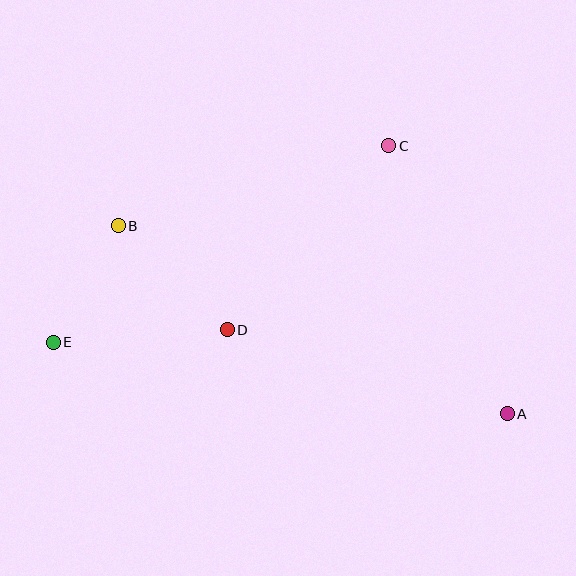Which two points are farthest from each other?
Points A and E are farthest from each other.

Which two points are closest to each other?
Points B and E are closest to each other.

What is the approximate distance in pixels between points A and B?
The distance between A and B is approximately 432 pixels.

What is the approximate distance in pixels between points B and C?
The distance between B and C is approximately 282 pixels.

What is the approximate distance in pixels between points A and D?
The distance between A and D is approximately 292 pixels.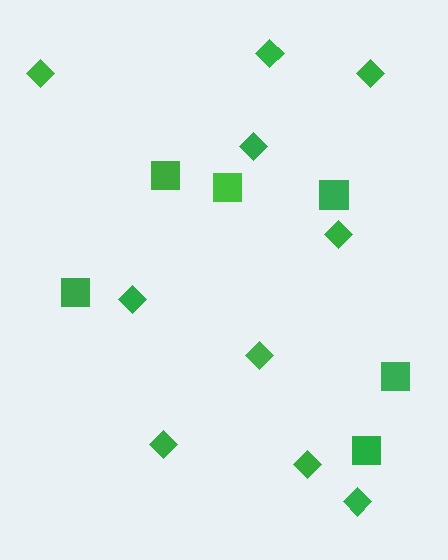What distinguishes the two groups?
There are 2 groups: one group of diamonds (10) and one group of squares (6).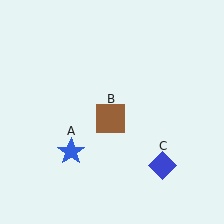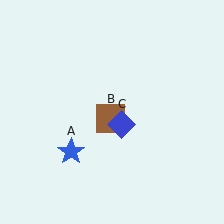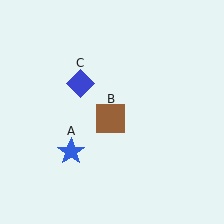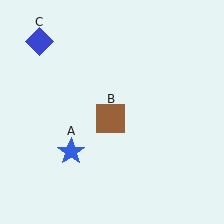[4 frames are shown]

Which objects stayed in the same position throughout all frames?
Blue star (object A) and brown square (object B) remained stationary.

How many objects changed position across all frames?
1 object changed position: blue diamond (object C).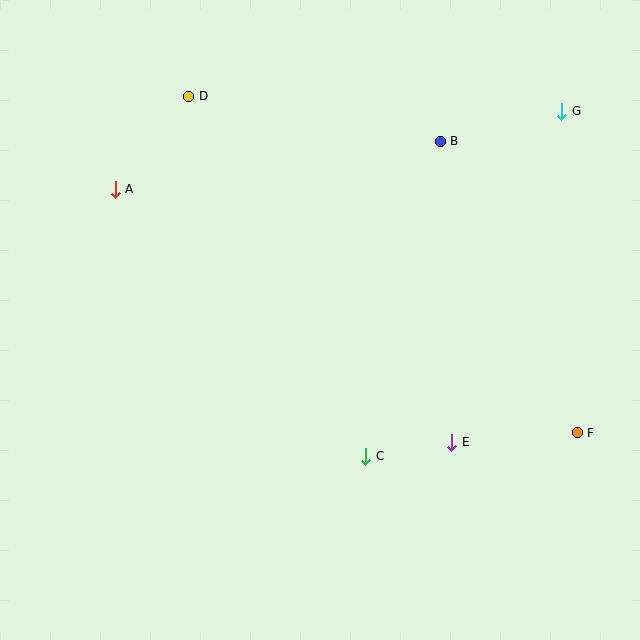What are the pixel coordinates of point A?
Point A is at (115, 189).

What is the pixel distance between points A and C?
The distance between A and C is 366 pixels.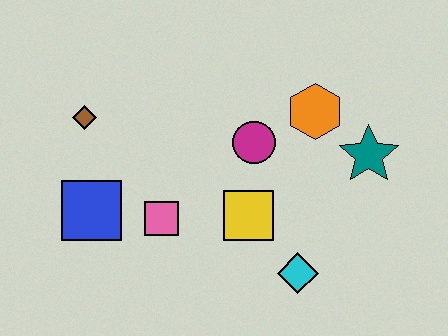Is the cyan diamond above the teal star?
No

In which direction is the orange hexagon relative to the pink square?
The orange hexagon is to the right of the pink square.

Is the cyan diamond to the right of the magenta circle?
Yes